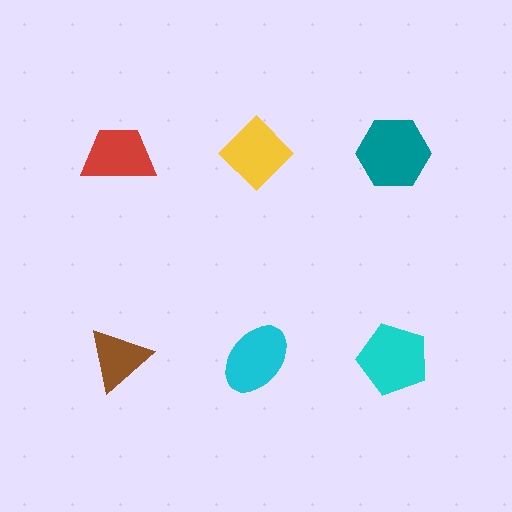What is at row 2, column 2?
A cyan ellipse.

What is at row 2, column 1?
A brown triangle.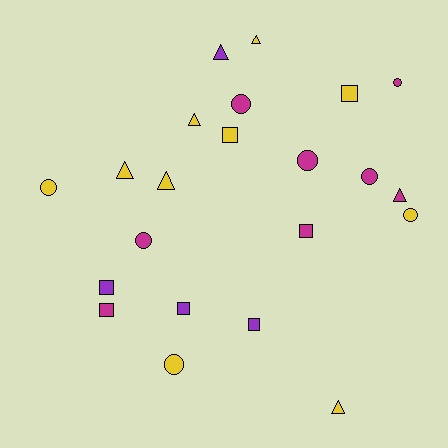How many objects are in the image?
There are 22 objects.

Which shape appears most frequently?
Circle, with 8 objects.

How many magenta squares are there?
There are 2 magenta squares.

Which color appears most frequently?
Yellow, with 10 objects.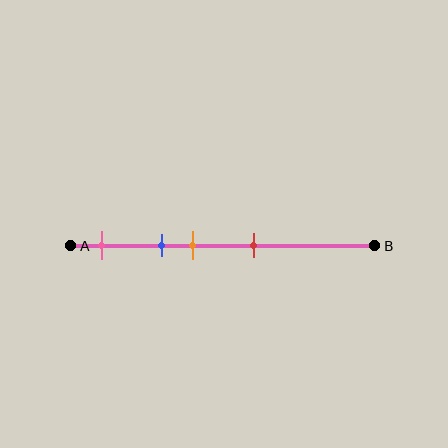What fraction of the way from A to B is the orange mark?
The orange mark is approximately 40% (0.4) of the way from A to B.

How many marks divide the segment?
There are 4 marks dividing the segment.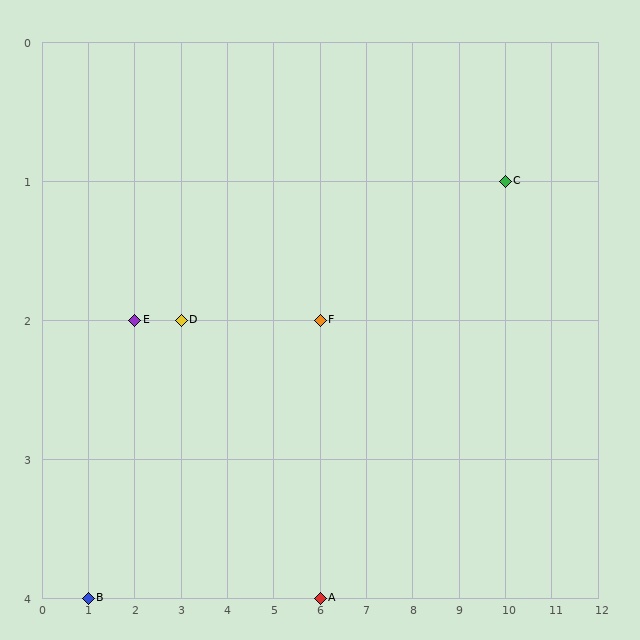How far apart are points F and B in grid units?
Points F and B are 5 columns and 2 rows apart (about 5.4 grid units diagonally).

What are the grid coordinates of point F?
Point F is at grid coordinates (6, 2).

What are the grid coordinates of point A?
Point A is at grid coordinates (6, 4).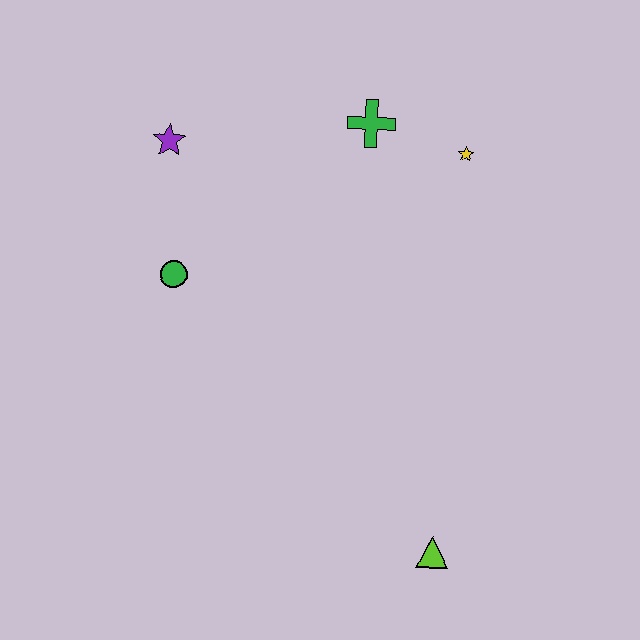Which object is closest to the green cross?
The yellow star is closest to the green cross.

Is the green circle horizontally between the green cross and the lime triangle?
No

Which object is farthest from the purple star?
The lime triangle is farthest from the purple star.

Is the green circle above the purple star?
No